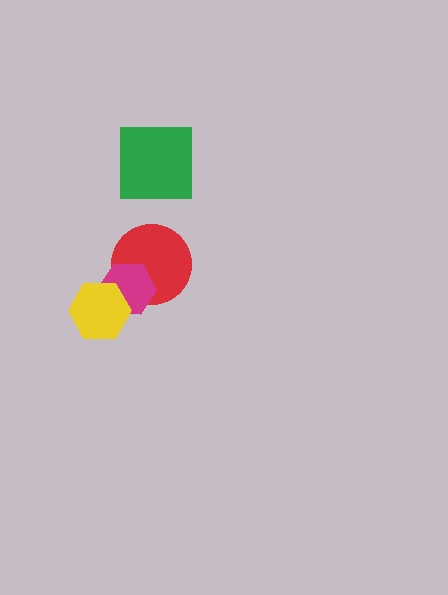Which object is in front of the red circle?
The magenta hexagon is in front of the red circle.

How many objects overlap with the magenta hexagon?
2 objects overlap with the magenta hexagon.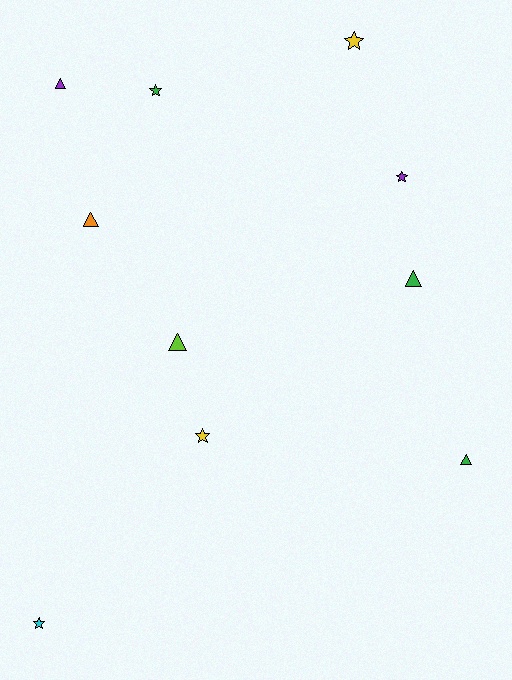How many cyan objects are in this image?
There is 1 cyan object.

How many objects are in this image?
There are 10 objects.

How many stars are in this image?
There are 5 stars.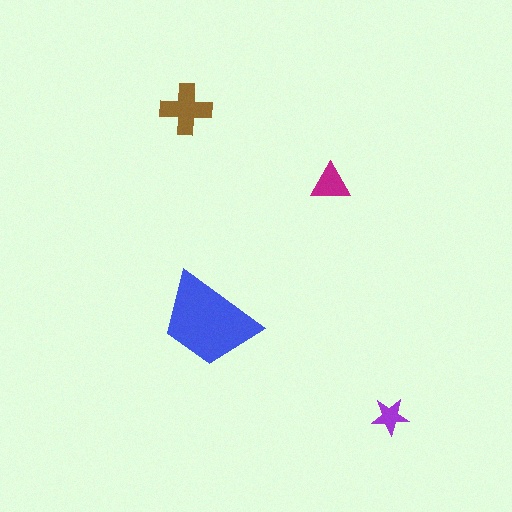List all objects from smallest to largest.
The purple star, the magenta triangle, the brown cross, the blue trapezoid.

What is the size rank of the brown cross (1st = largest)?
2nd.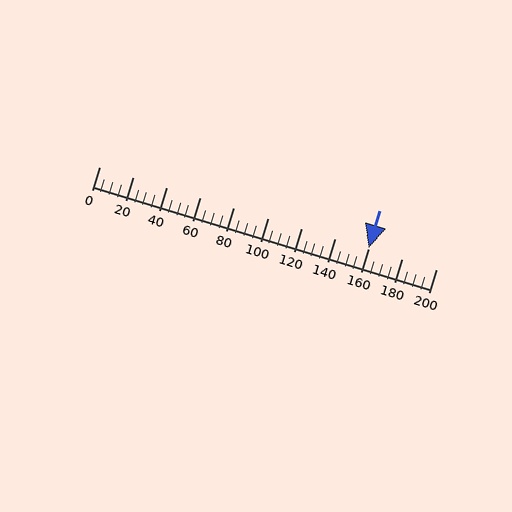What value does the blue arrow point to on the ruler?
The blue arrow points to approximately 160.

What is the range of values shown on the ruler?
The ruler shows values from 0 to 200.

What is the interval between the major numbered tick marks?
The major tick marks are spaced 20 units apart.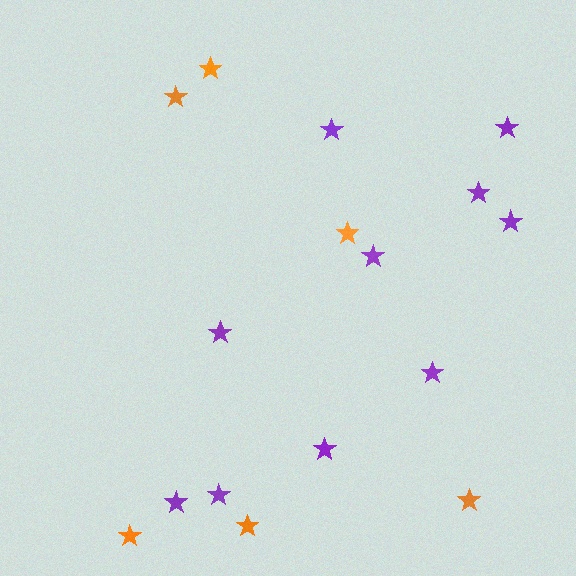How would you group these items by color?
There are 2 groups: one group of orange stars (6) and one group of purple stars (10).